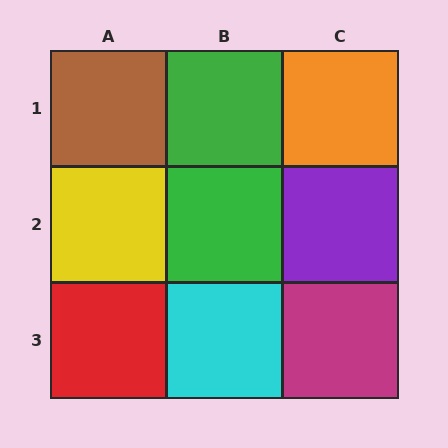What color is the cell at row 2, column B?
Green.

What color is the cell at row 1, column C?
Orange.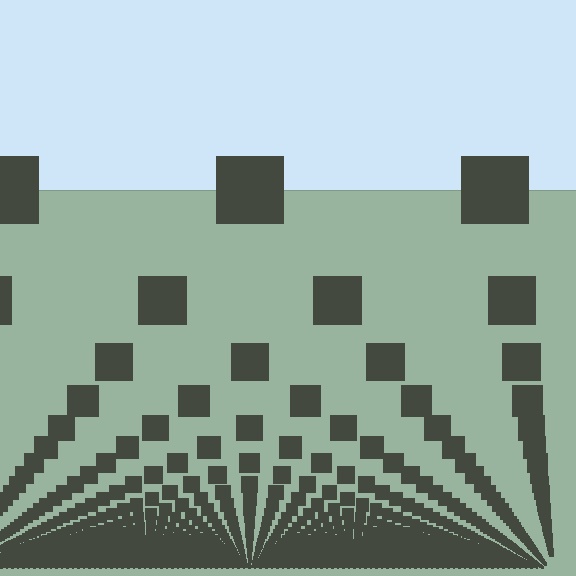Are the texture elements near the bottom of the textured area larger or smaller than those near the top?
Smaller. The gradient is inverted — elements near the bottom are smaller and denser.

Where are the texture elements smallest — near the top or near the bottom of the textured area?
Near the bottom.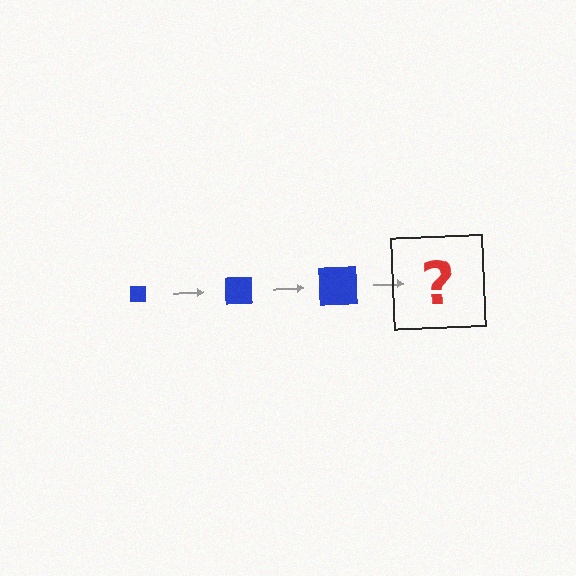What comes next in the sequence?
The next element should be a blue square, larger than the previous one.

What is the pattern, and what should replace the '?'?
The pattern is that the square gets progressively larger each step. The '?' should be a blue square, larger than the previous one.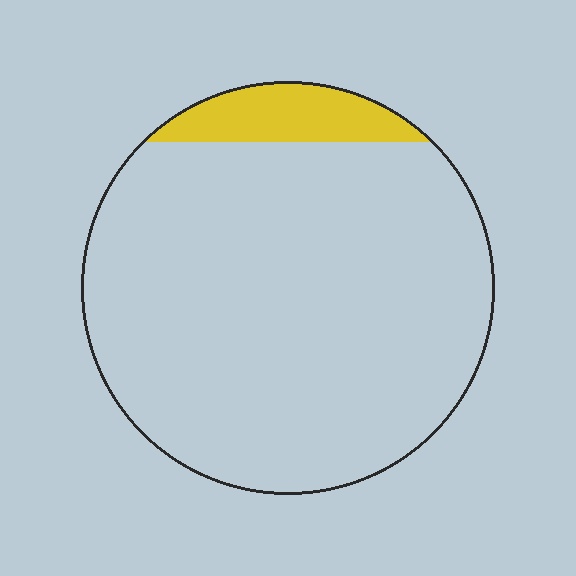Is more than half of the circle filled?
No.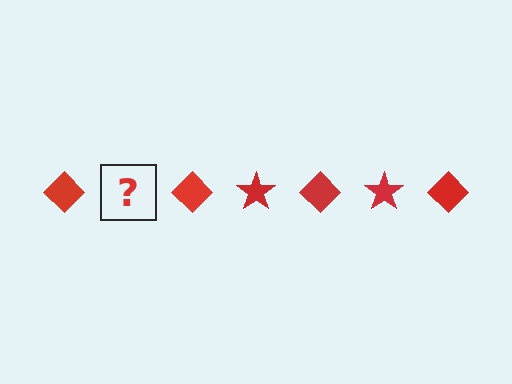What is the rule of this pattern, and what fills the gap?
The rule is that the pattern cycles through diamond, star shapes in red. The gap should be filled with a red star.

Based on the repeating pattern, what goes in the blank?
The blank should be a red star.